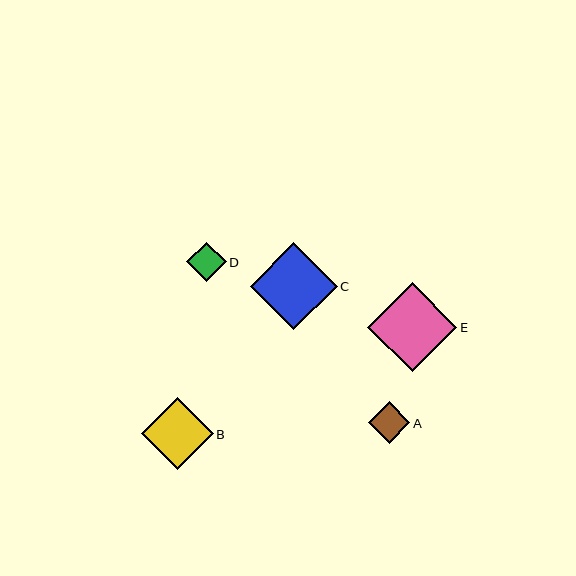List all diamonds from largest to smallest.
From largest to smallest: E, C, B, A, D.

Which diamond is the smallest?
Diamond D is the smallest with a size of approximately 39 pixels.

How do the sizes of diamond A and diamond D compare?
Diamond A and diamond D are approximately the same size.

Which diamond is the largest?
Diamond E is the largest with a size of approximately 90 pixels.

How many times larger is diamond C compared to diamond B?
Diamond C is approximately 1.2 times the size of diamond B.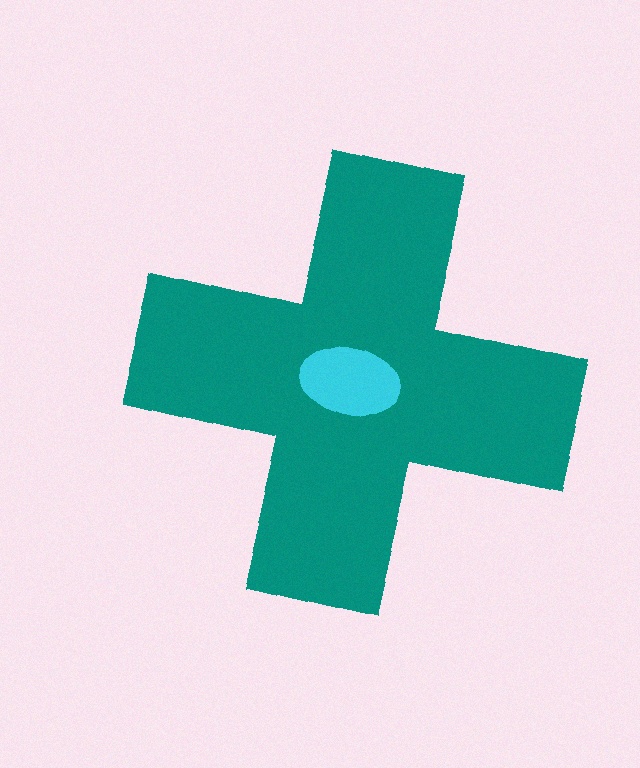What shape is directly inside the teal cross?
The cyan ellipse.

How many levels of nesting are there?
2.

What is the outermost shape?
The teal cross.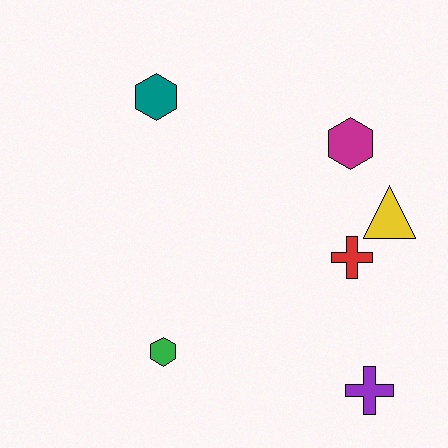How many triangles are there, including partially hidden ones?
There is 1 triangle.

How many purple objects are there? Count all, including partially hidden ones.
There is 1 purple object.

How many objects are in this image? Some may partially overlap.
There are 6 objects.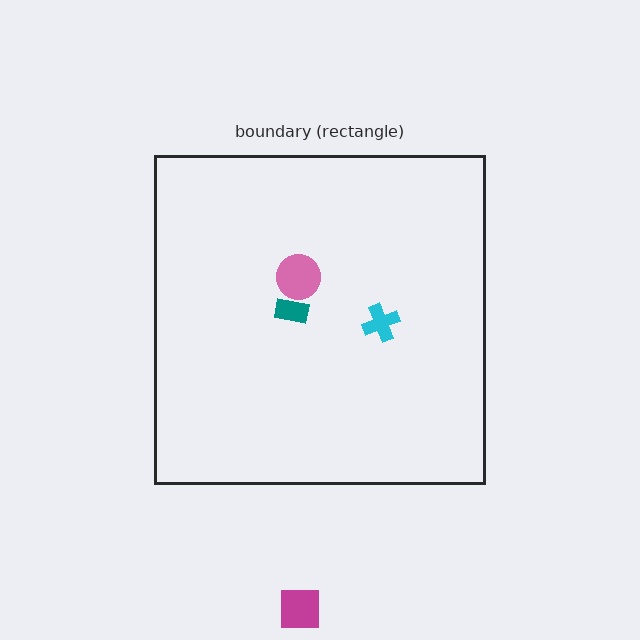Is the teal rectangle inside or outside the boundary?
Inside.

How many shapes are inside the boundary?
3 inside, 1 outside.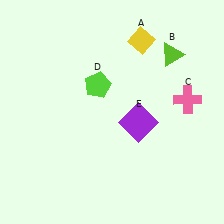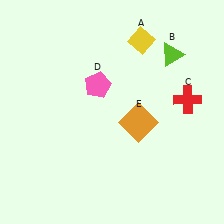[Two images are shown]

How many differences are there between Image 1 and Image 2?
There are 3 differences between the two images.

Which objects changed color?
C changed from pink to red. D changed from lime to pink. E changed from purple to orange.